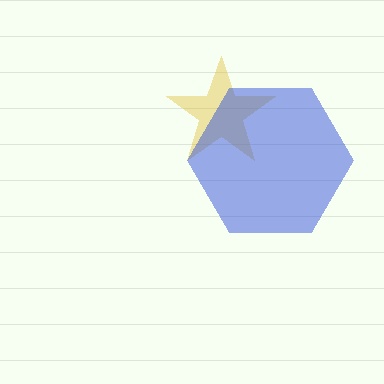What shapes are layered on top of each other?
The layered shapes are: a yellow star, a blue hexagon.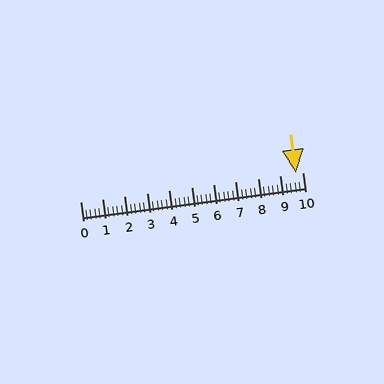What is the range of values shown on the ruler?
The ruler shows values from 0 to 10.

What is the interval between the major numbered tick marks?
The major tick marks are spaced 1 units apart.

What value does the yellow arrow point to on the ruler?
The yellow arrow points to approximately 9.7.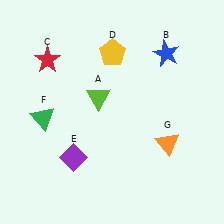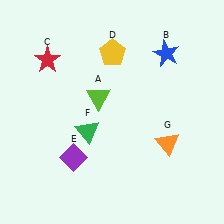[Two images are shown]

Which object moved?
The green triangle (F) moved right.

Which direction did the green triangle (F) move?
The green triangle (F) moved right.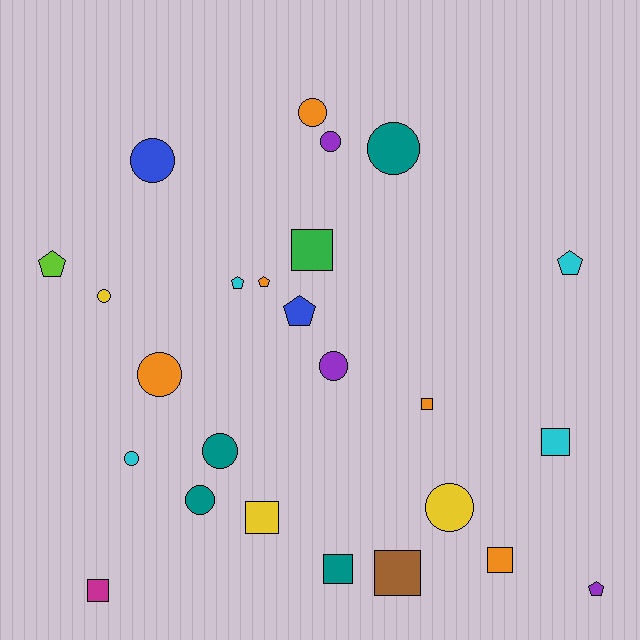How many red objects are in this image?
There are no red objects.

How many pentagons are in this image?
There are 6 pentagons.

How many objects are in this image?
There are 25 objects.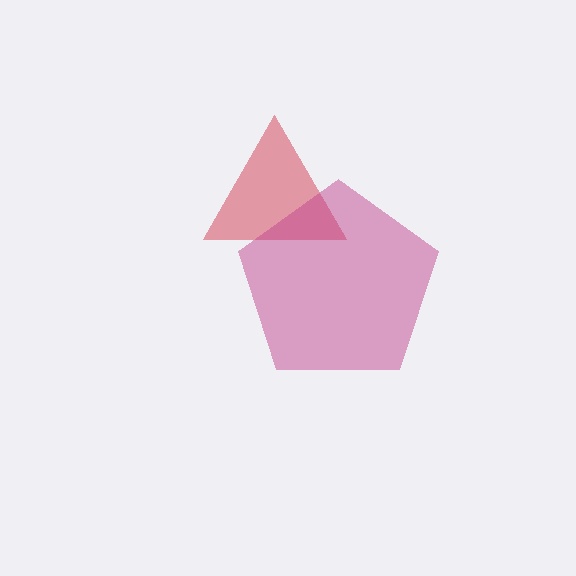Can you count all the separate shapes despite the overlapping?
Yes, there are 2 separate shapes.